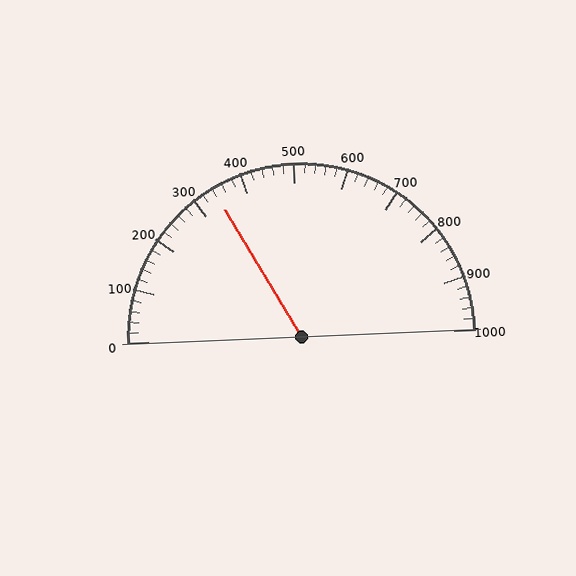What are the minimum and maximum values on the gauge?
The gauge ranges from 0 to 1000.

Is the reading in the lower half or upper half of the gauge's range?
The reading is in the lower half of the range (0 to 1000).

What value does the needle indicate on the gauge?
The needle indicates approximately 340.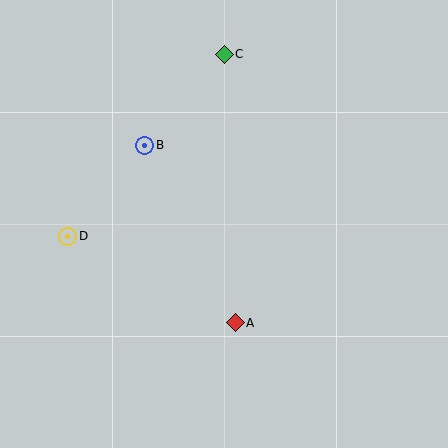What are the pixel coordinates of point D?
Point D is at (68, 236).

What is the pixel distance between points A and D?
The distance between A and D is 189 pixels.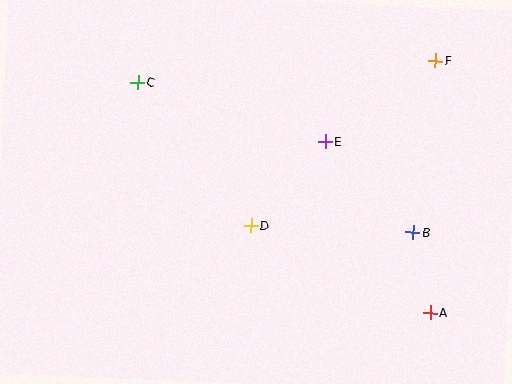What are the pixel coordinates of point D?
Point D is at (251, 225).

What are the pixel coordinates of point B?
Point B is at (413, 232).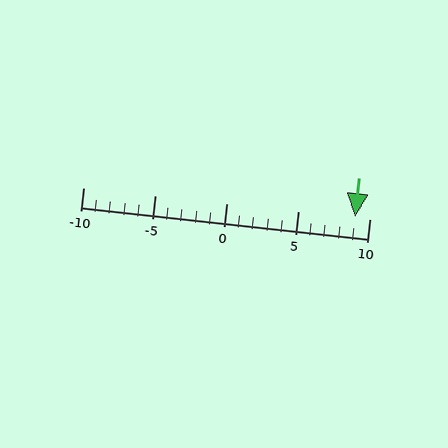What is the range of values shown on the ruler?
The ruler shows values from -10 to 10.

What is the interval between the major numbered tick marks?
The major tick marks are spaced 5 units apart.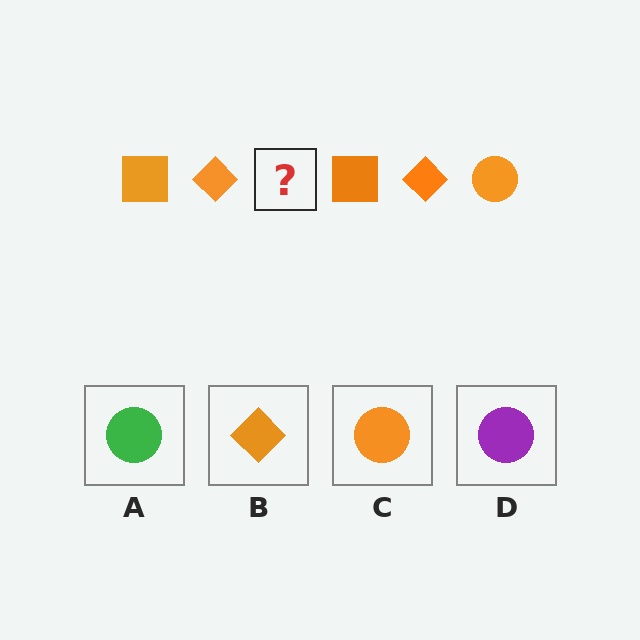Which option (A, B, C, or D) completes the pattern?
C.